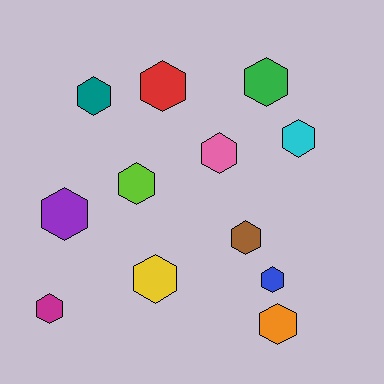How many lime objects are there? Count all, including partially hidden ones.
There is 1 lime object.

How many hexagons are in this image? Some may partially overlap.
There are 12 hexagons.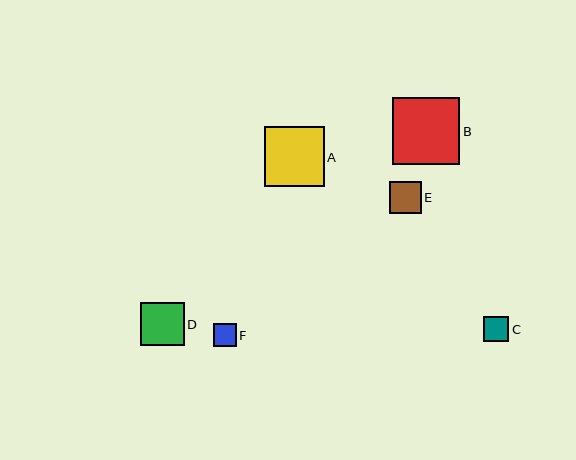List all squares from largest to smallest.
From largest to smallest: B, A, D, E, C, F.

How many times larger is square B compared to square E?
Square B is approximately 2.1 times the size of square E.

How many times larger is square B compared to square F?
Square B is approximately 2.9 times the size of square F.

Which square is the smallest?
Square F is the smallest with a size of approximately 23 pixels.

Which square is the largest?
Square B is the largest with a size of approximately 67 pixels.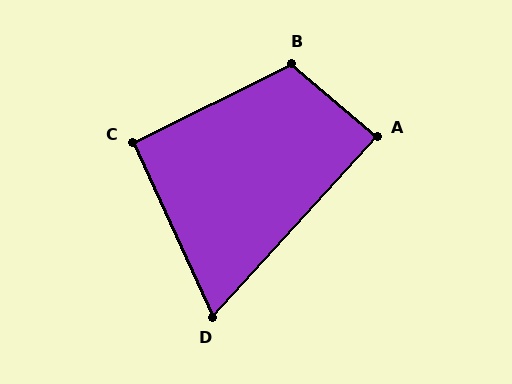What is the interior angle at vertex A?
Approximately 88 degrees (approximately right).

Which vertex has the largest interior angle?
B, at approximately 113 degrees.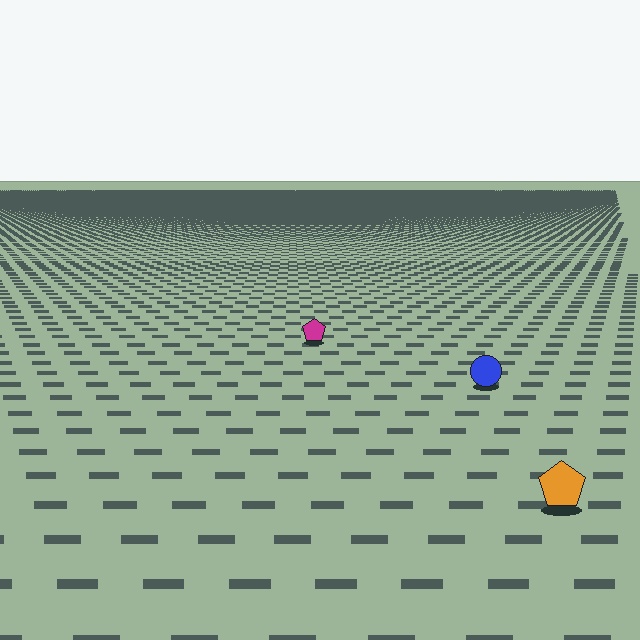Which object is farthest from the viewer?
The magenta pentagon is farthest from the viewer. It appears smaller and the ground texture around it is denser.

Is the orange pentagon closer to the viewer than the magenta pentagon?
Yes. The orange pentagon is closer — you can tell from the texture gradient: the ground texture is coarser near it.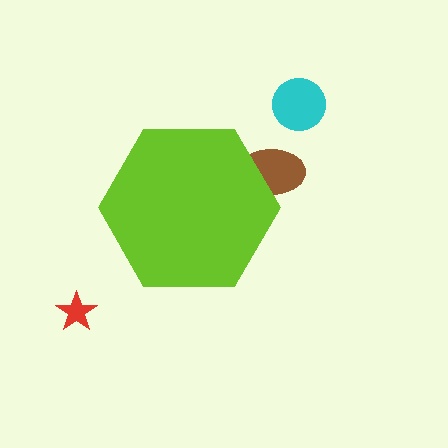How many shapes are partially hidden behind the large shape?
1 shape is partially hidden.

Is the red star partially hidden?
No, the red star is fully visible.